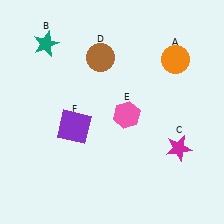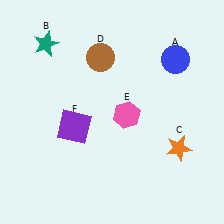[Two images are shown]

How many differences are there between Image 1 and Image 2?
There are 2 differences between the two images.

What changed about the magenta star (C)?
In Image 1, C is magenta. In Image 2, it changed to orange.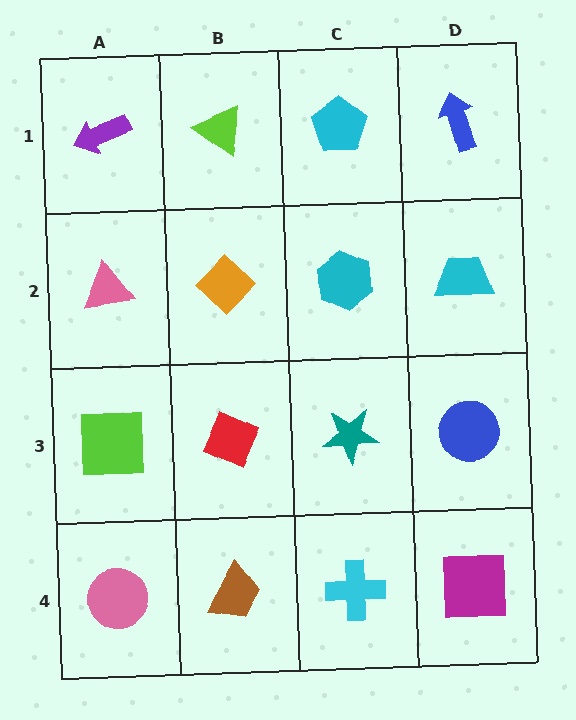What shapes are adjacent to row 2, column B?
A lime triangle (row 1, column B), a red diamond (row 3, column B), a pink triangle (row 2, column A), a cyan hexagon (row 2, column C).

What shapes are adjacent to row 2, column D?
A blue arrow (row 1, column D), a blue circle (row 3, column D), a cyan hexagon (row 2, column C).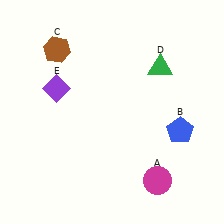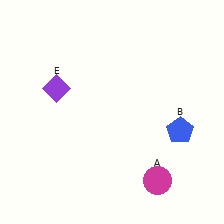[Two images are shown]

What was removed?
The brown hexagon (C), the green triangle (D) were removed in Image 2.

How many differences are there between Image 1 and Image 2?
There are 2 differences between the two images.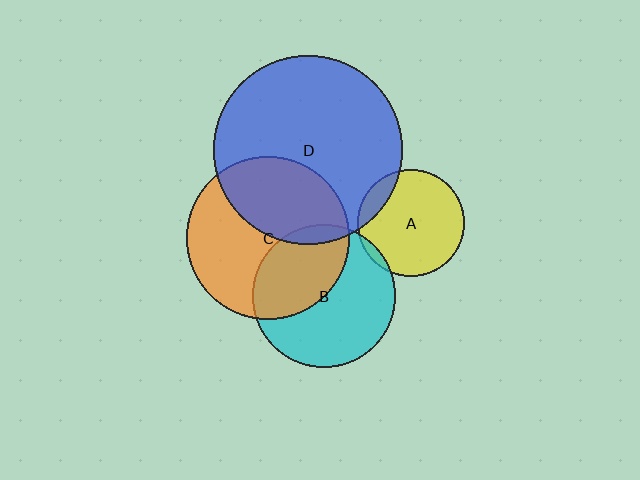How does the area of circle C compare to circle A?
Approximately 2.3 times.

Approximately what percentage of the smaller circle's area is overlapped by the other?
Approximately 5%.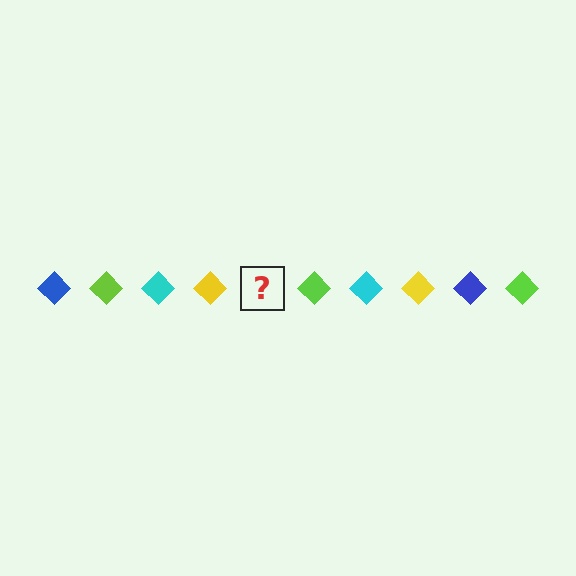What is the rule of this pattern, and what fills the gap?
The rule is that the pattern cycles through blue, lime, cyan, yellow diamonds. The gap should be filled with a blue diamond.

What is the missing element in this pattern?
The missing element is a blue diamond.